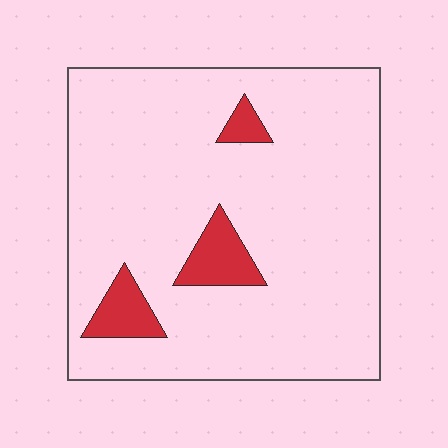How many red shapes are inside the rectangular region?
3.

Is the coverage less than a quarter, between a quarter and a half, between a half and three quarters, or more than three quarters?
Less than a quarter.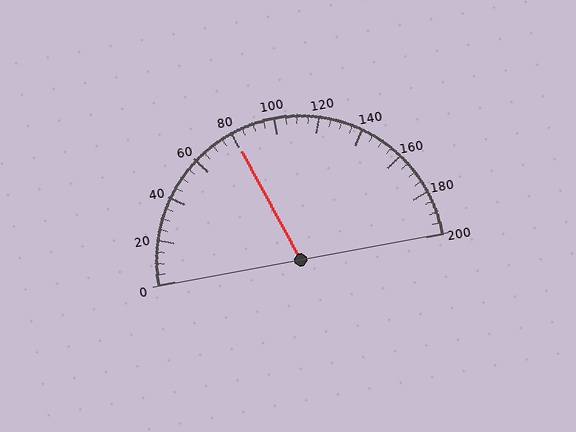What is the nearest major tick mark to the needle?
The nearest major tick mark is 80.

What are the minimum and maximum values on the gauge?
The gauge ranges from 0 to 200.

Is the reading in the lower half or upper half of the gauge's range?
The reading is in the lower half of the range (0 to 200).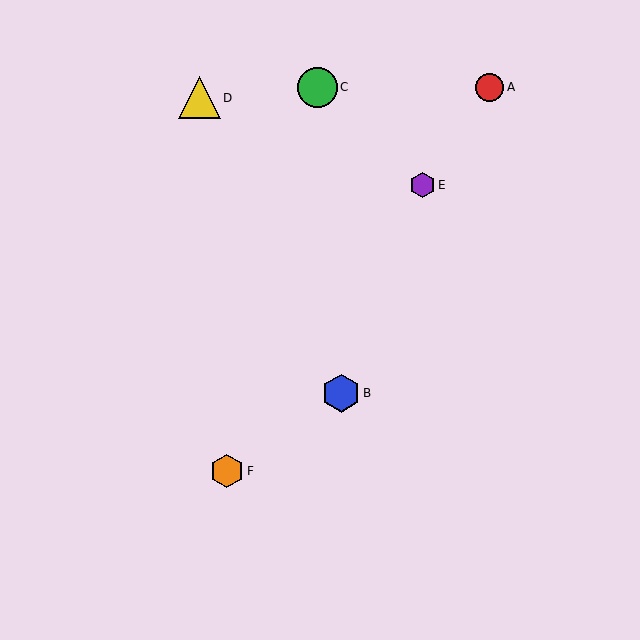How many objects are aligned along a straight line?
3 objects (A, E, F) are aligned along a straight line.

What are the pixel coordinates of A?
Object A is at (490, 87).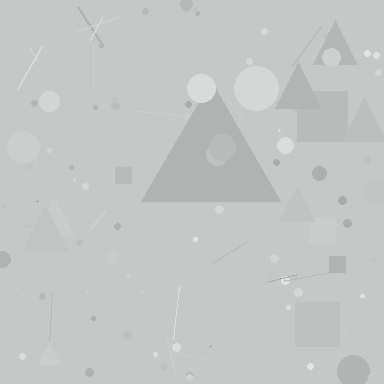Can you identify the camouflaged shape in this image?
The camouflaged shape is a triangle.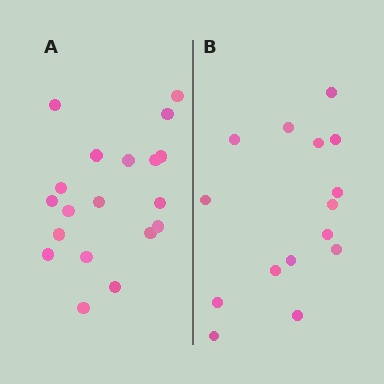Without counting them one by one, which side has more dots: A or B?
Region A (the left region) has more dots.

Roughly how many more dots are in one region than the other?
Region A has about 4 more dots than region B.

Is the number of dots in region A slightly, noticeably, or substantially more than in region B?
Region A has noticeably more, but not dramatically so. The ratio is roughly 1.3 to 1.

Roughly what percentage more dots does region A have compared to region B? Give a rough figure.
About 25% more.